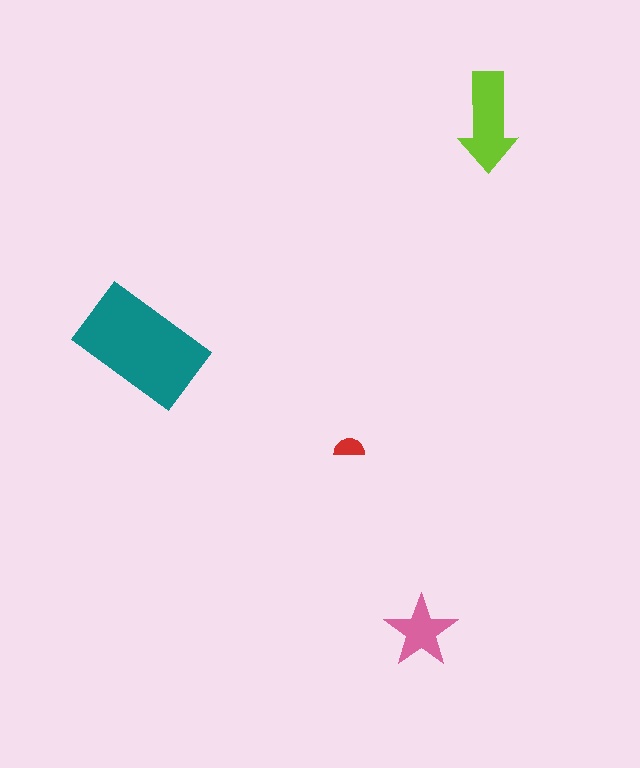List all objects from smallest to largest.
The red semicircle, the pink star, the lime arrow, the teal rectangle.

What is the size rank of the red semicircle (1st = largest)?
4th.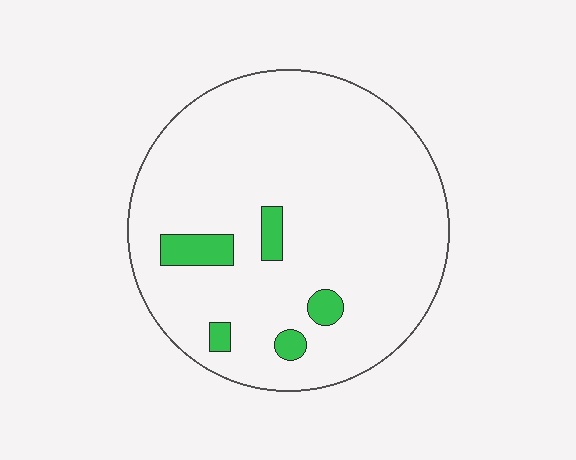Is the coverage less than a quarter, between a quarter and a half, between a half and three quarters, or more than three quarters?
Less than a quarter.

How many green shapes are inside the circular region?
5.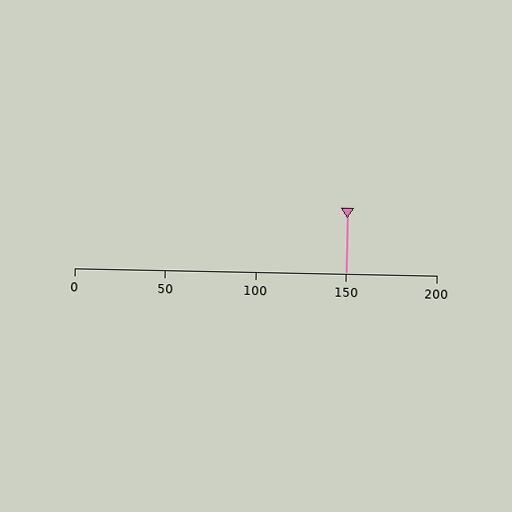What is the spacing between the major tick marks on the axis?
The major ticks are spaced 50 apart.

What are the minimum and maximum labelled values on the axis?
The axis runs from 0 to 200.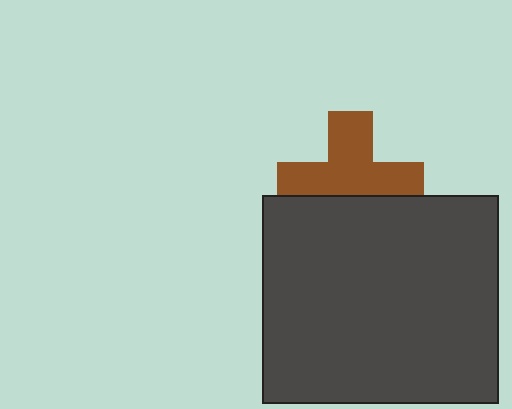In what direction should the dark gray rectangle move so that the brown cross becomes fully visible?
The dark gray rectangle should move down. That is the shortest direction to clear the overlap and leave the brown cross fully visible.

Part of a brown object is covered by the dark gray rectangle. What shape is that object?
It is a cross.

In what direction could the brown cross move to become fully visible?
The brown cross could move up. That would shift it out from behind the dark gray rectangle entirely.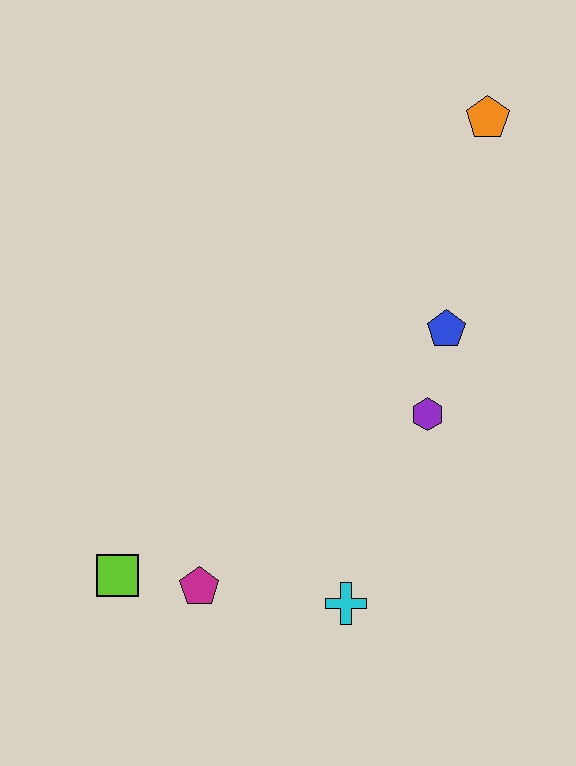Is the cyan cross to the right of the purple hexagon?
No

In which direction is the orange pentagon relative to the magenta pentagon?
The orange pentagon is above the magenta pentagon.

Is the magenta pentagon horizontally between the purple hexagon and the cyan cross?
No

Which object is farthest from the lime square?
The orange pentagon is farthest from the lime square.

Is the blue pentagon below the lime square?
No